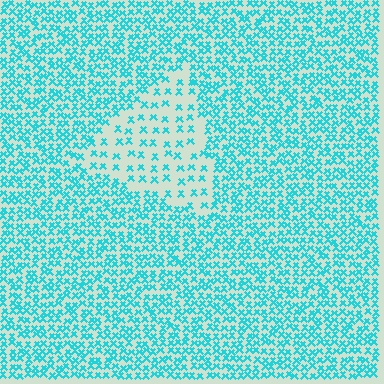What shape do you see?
I see a triangle.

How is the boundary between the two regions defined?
The boundary is defined by a change in element density (approximately 2.5x ratio). All elements are the same color, size, and shape.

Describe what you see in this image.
The image contains small cyan elements arranged at two different densities. A triangle-shaped region is visible where the elements are less densely packed than the surrounding area.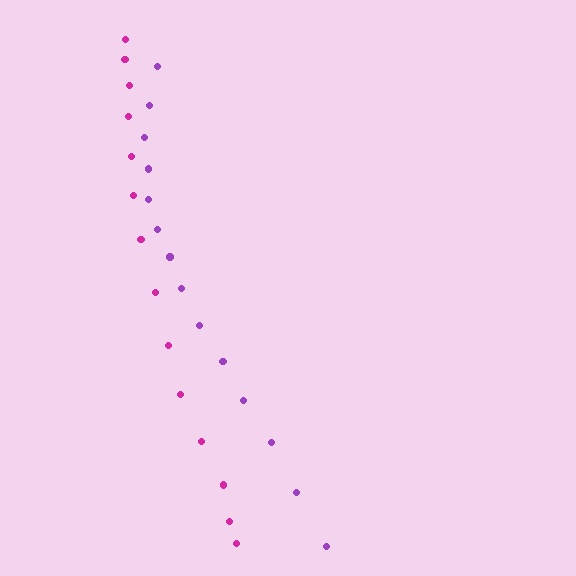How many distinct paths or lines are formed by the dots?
There are 2 distinct paths.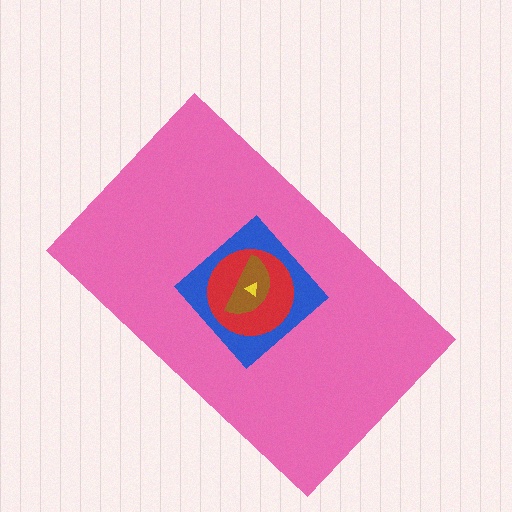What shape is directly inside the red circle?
The brown semicircle.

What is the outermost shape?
The pink rectangle.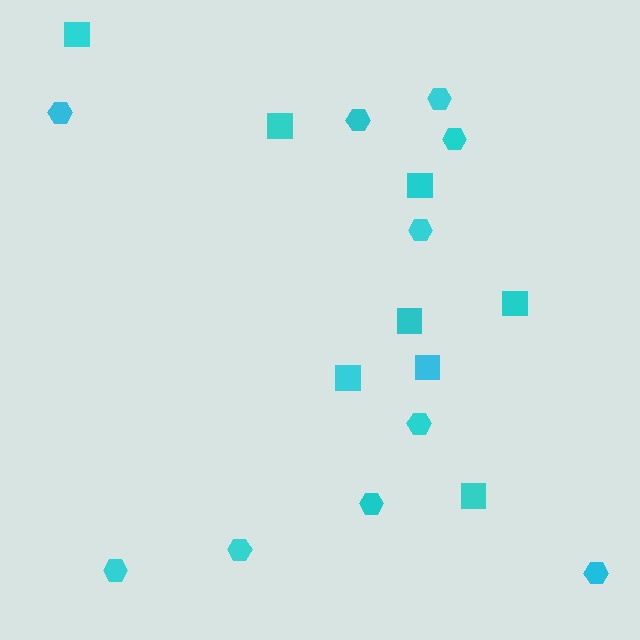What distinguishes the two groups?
There are 2 groups: one group of squares (8) and one group of hexagons (10).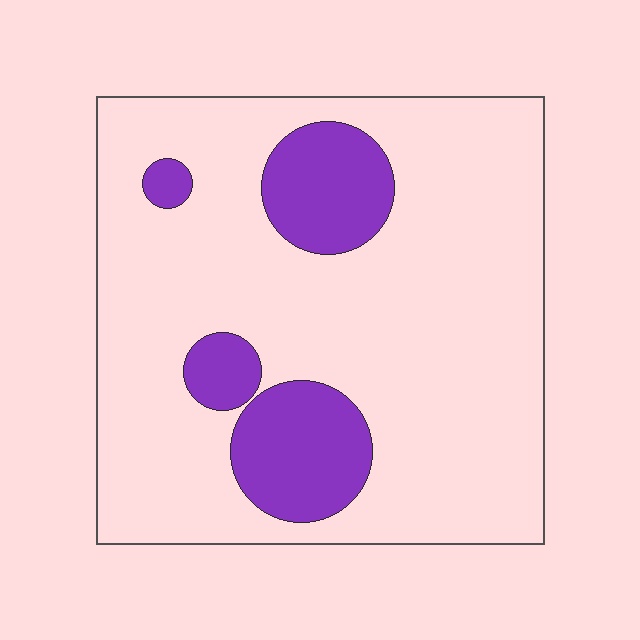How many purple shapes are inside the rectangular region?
4.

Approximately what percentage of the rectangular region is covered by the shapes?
Approximately 20%.